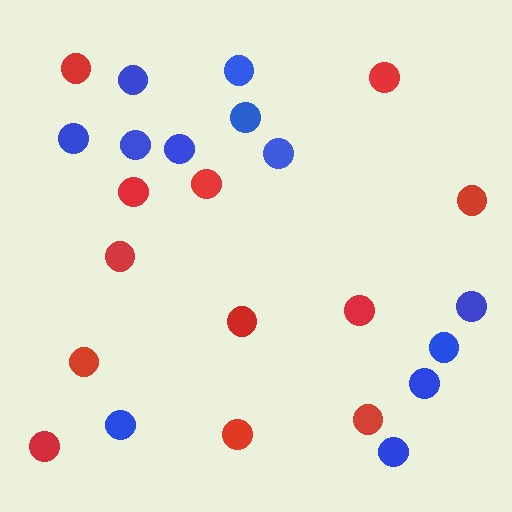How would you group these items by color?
There are 2 groups: one group of red circles (12) and one group of blue circles (12).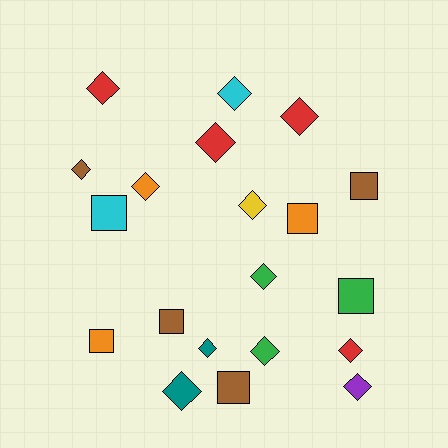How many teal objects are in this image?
There are 2 teal objects.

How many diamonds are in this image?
There are 13 diamonds.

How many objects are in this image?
There are 20 objects.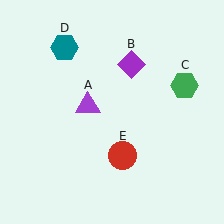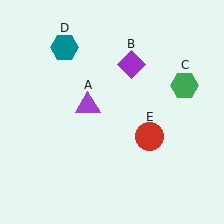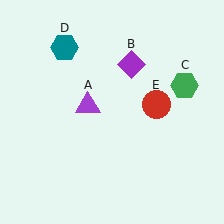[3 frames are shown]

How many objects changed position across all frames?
1 object changed position: red circle (object E).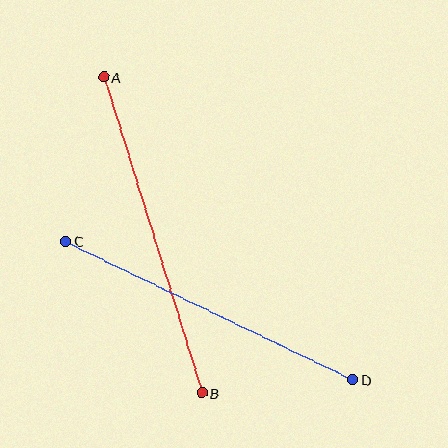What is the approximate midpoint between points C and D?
The midpoint is at approximately (209, 310) pixels.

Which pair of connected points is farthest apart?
Points A and B are farthest apart.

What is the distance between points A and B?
The distance is approximately 331 pixels.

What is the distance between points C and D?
The distance is approximately 319 pixels.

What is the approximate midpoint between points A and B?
The midpoint is at approximately (153, 235) pixels.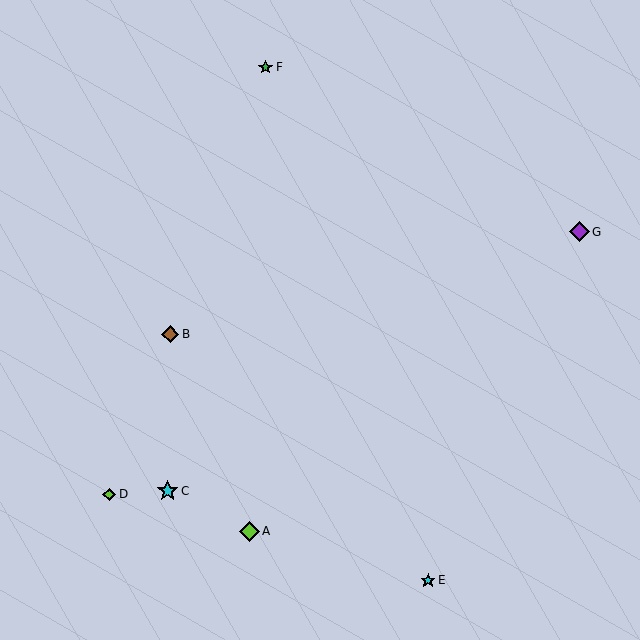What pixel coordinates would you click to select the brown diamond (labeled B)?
Click at (170, 334) to select the brown diamond B.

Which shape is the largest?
The cyan star (labeled C) is the largest.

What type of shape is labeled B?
Shape B is a brown diamond.